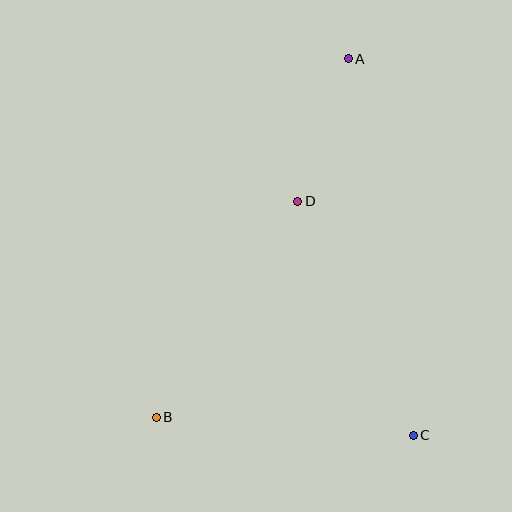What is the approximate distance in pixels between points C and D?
The distance between C and D is approximately 261 pixels.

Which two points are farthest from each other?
Points A and B are farthest from each other.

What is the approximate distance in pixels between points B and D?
The distance between B and D is approximately 258 pixels.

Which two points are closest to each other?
Points A and D are closest to each other.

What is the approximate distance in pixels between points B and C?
The distance between B and C is approximately 258 pixels.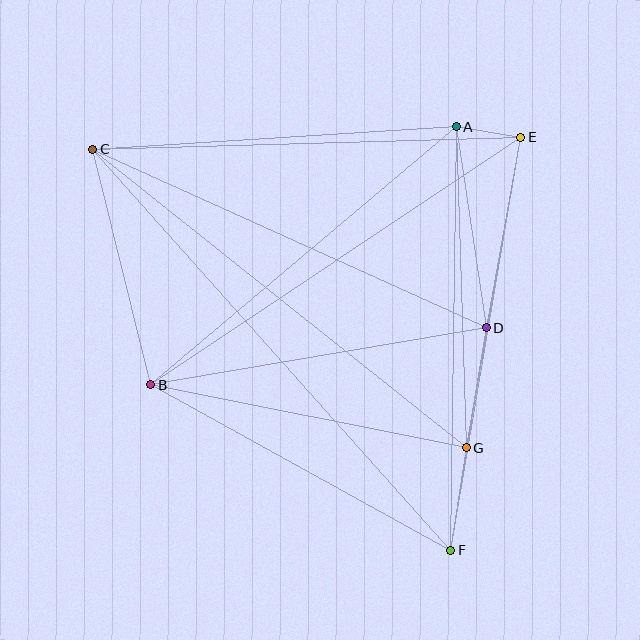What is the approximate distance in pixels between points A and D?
The distance between A and D is approximately 203 pixels.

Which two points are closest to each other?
Points A and E are closest to each other.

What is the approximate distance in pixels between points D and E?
The distance between D and E is approximately 193 pixels.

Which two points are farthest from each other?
Points C and F are farthest from each other.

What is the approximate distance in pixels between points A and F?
The distance between A and F is approximately 424 pixels.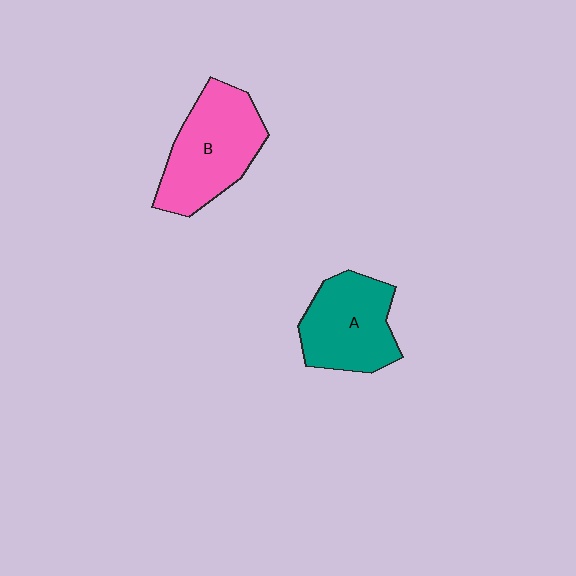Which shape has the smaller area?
Shape A (teal).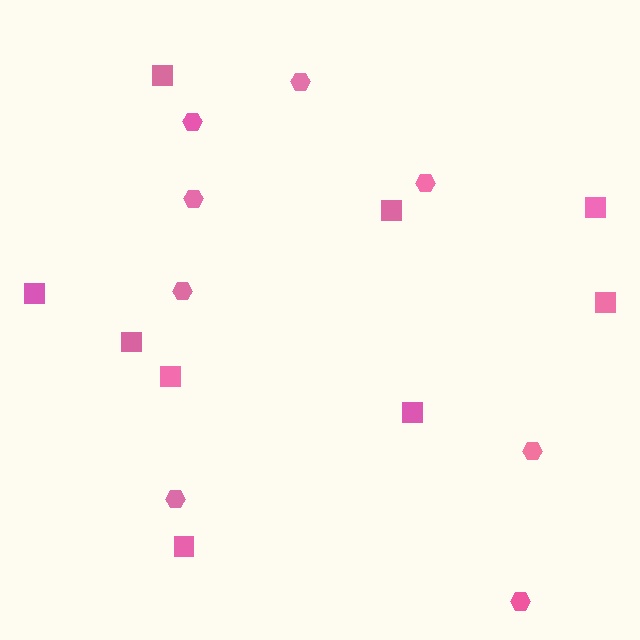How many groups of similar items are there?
There are 2 groups: one group of hexagons (8) and one group of squares (9).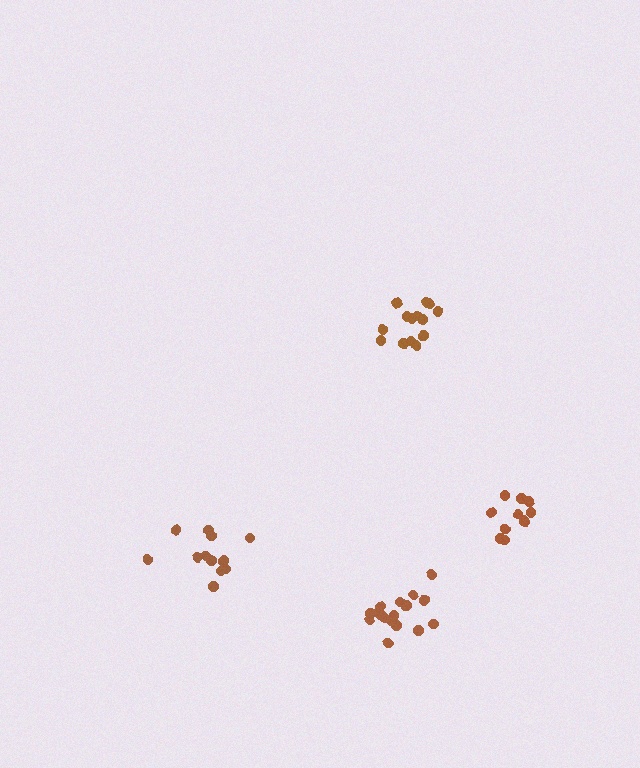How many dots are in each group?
Group 1: 17 dots, Group 2: 13 dots, Group 3: 11 dots, Group 4: 15 dots (56 total).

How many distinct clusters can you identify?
There are 4 distinct clusters.